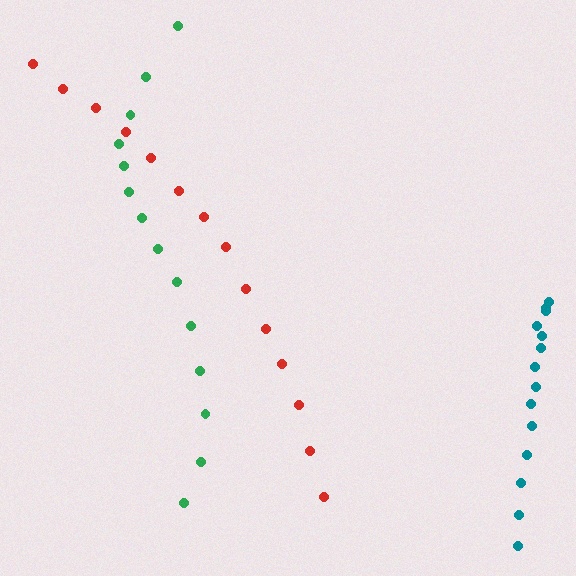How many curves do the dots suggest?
There are 3 distinct paths.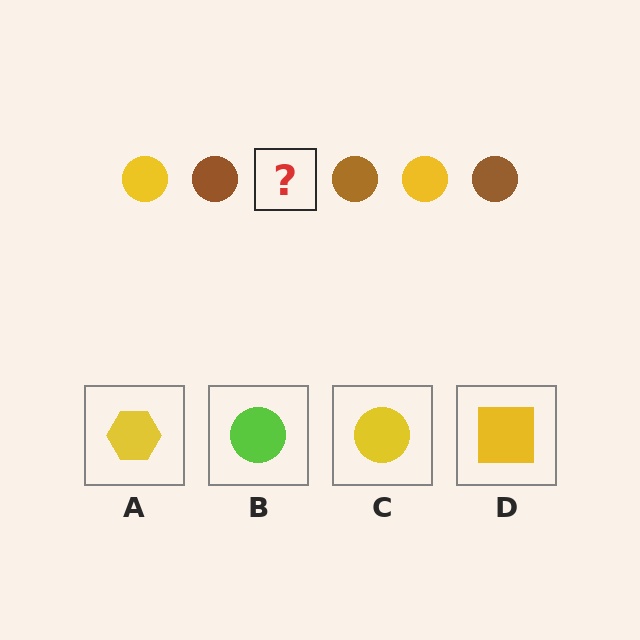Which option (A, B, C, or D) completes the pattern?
C.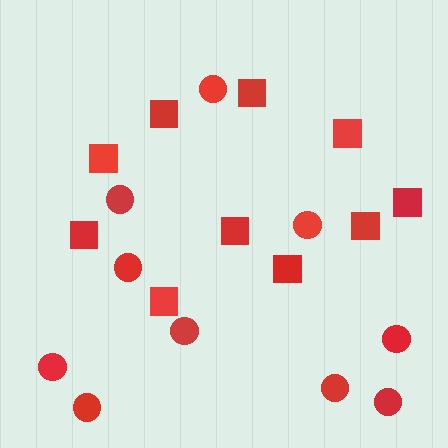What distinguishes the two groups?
There are 2 groups: one group of circles (10) and one group of squares (10).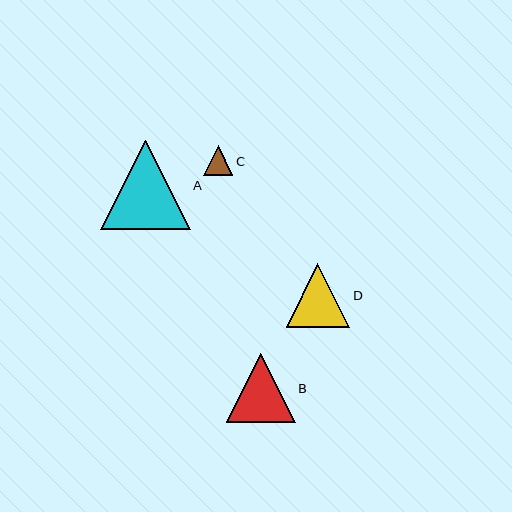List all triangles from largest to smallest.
From largest to smallest: A, B, D, C.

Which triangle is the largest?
Triangle A is the largest with a size of approximately 89 pixels.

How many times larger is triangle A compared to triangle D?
Triangle A is approximately 1.4 times the size of triangle D.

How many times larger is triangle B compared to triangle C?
Triangle B is approximately 2.3 times the size of triangle C.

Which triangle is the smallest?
Triangle C is the smallest with a size of approximately 30 pixels.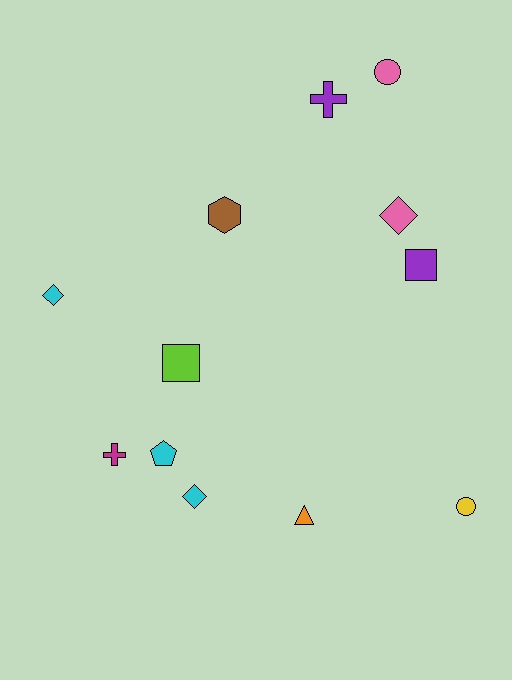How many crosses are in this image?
There are 2 crosses.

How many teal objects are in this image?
There are no teal objects.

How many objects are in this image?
There are 12 objects.